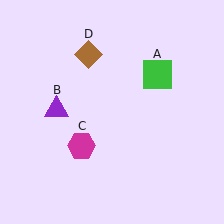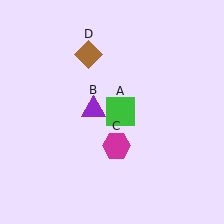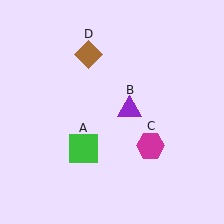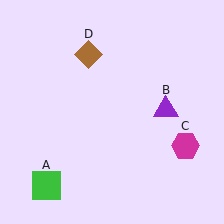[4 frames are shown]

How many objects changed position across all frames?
3 objects changed position: green square (object A), purple triangle (object B), magenta hexagon (object C).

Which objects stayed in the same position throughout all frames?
Brown diamond (object D) remained stationary.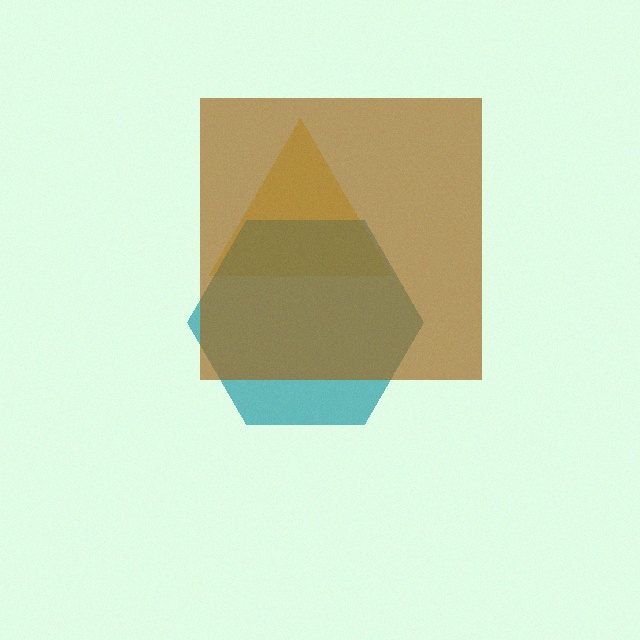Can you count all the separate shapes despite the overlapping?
Yes, there are 3 separate shapes.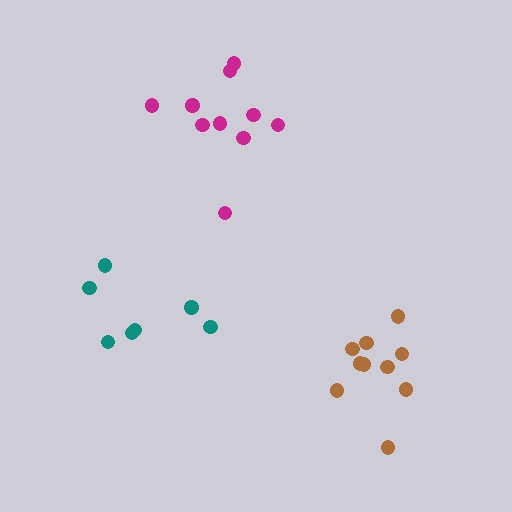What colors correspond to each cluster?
The clusters are colored: teal, brown, magenta.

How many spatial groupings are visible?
There are 3 spatial groupings.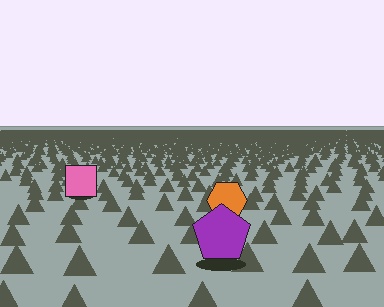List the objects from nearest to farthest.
From nearest to farthest: the purple pentagon, the orange hexagon, the pink square.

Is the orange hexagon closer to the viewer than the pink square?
Yes. The orange hexagon is closer — you can tell from the texture gradient: the ground texture is coarser near it.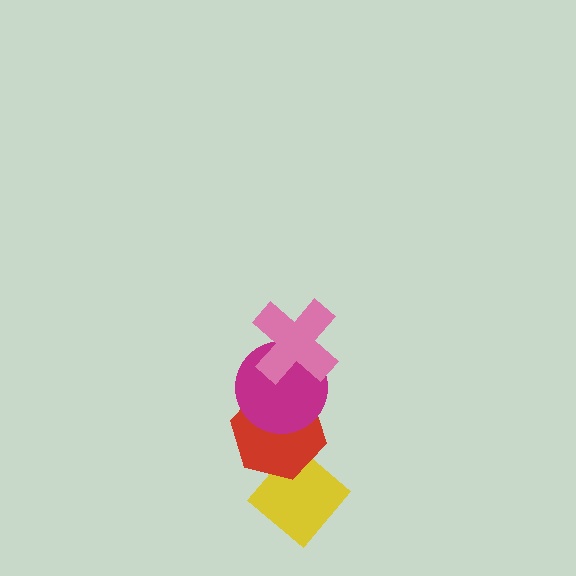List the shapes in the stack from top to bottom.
From top to bottom: the pink cross, the magenta circle, the red hexagon, the yellow diamond.